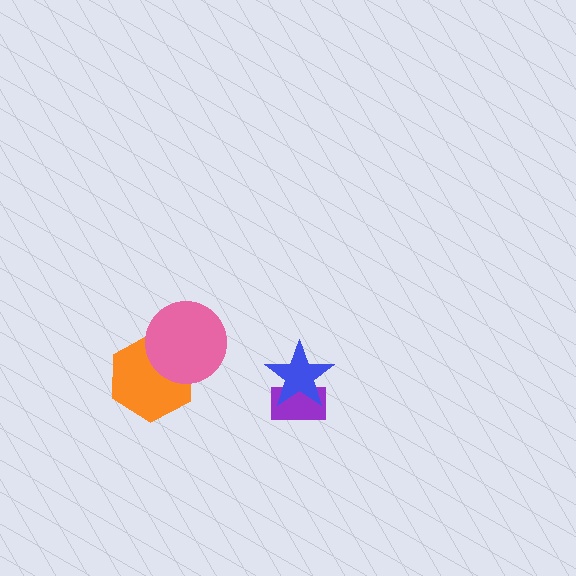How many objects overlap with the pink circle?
1 object overlaps with the pink circle.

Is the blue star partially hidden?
No, no other shape covers it.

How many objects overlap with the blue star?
1 object overlaps with the blue star.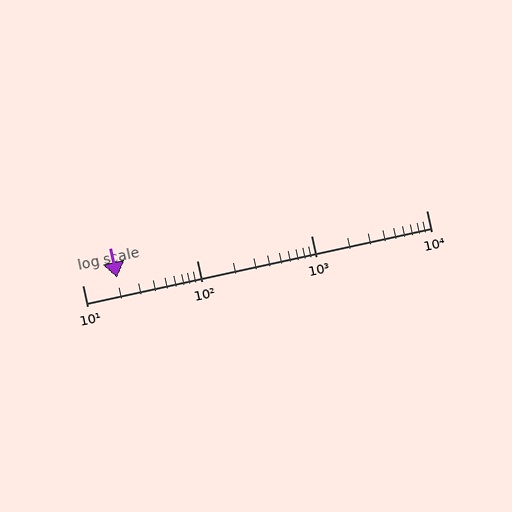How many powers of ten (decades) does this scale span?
The scale spans 3 decades, from 10 to 10000.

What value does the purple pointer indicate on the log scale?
The pointer indicates approximately 20.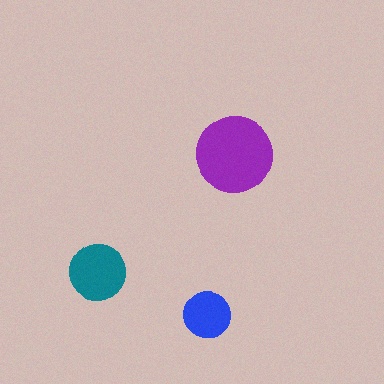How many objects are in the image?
There are 3 objects in the image.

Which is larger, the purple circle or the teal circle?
The purple one.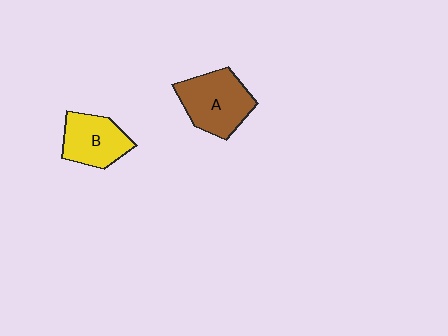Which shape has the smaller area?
Shape B (yellow).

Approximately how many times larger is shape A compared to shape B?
Approximately 1.2 times.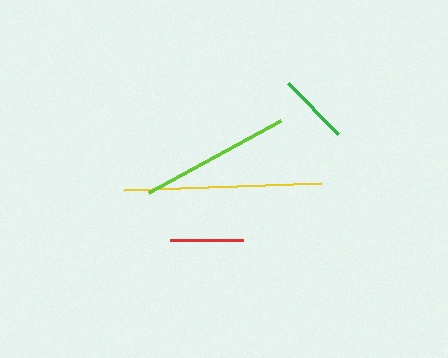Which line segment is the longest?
The yellow line is the longest at approximately 198 pixels.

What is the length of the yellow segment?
The yellow segment is approximately 198 pixels long.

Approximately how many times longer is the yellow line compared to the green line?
The yellow line is approximately 2.8 times the length of the green line.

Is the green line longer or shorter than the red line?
The red line is longer than the green line.